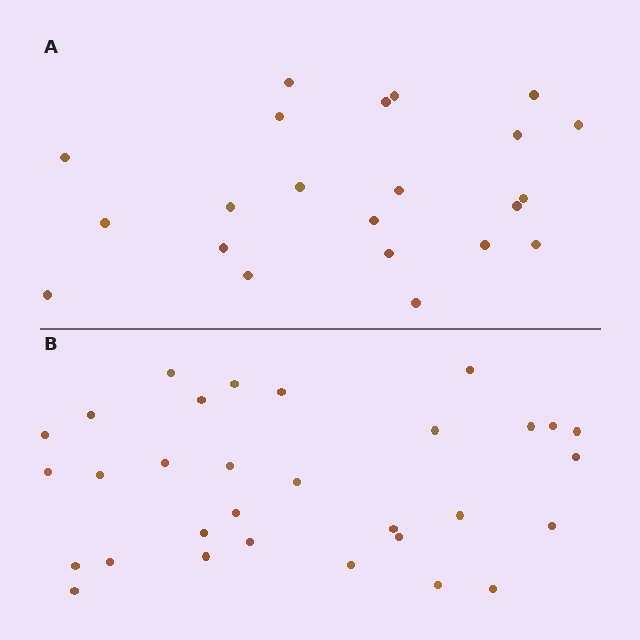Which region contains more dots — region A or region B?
Region B (the bottom region) has more dots.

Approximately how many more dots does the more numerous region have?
Region B has roughly 8 or so more dots than region A.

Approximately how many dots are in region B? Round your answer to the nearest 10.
About 30 dots. (The exact count is 31, which rounds to 30.)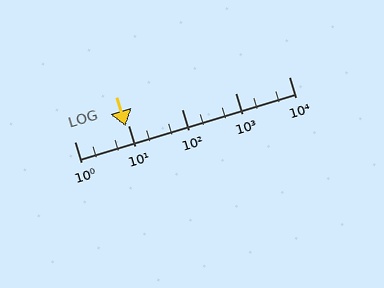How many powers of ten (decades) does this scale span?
The scale spans 4 decades, from 1 to 10000.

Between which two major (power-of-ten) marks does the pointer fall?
The pointer is between 1 and 10.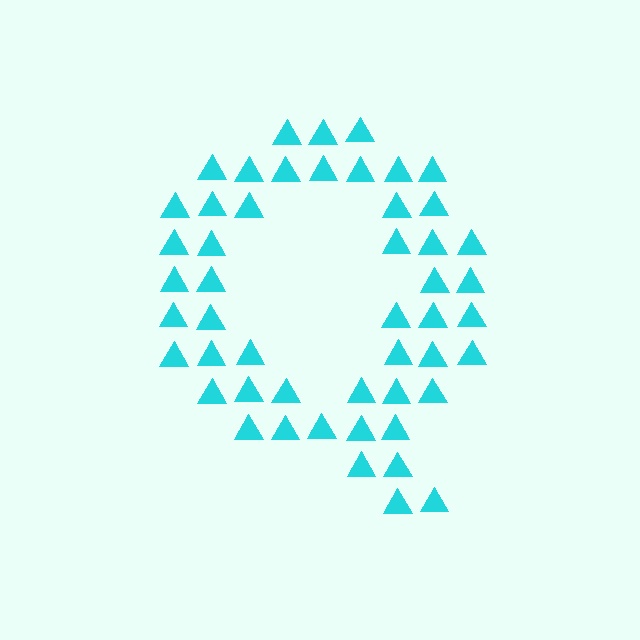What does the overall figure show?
The overall figure shows the letter Q.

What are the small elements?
The small elements are triangles.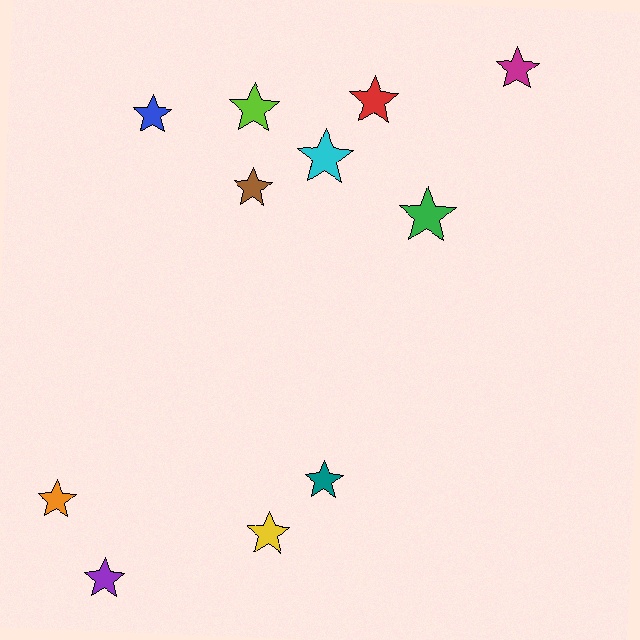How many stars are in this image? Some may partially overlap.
There are 11 stars.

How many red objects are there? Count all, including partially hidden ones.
There is 1 red object.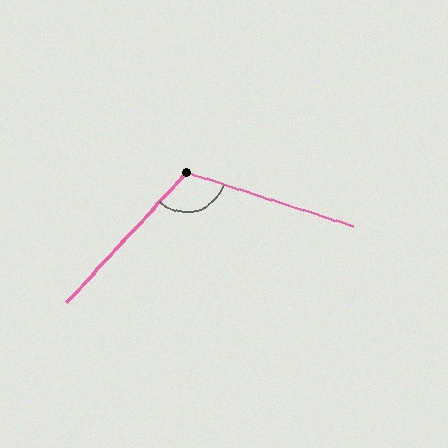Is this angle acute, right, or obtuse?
It is obtuse.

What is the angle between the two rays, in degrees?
Approximately 115 degrees.